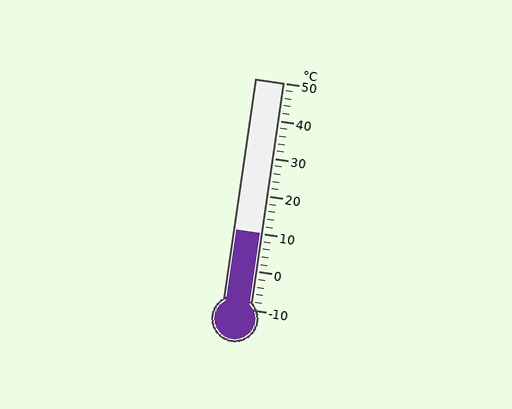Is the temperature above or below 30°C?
The temperature is below 30°C.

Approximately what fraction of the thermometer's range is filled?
The thermometer is filled to approximately 35% of its range.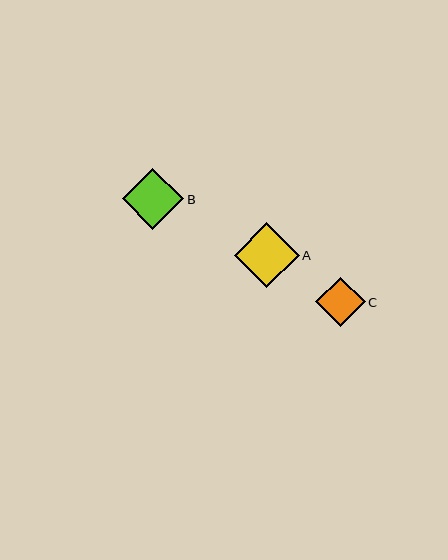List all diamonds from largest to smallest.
From largest to smallest: A, B, C.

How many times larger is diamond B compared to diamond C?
Diamond B is approximately 1.2 times the size of diamond C.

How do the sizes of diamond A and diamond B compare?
Diamond A and diamond B are approximately the same size.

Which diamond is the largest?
Diamond A is the largest with a size of approximately 65 pixels.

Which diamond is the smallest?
Diamond C is the smallest with a size of approximately 50 pixels.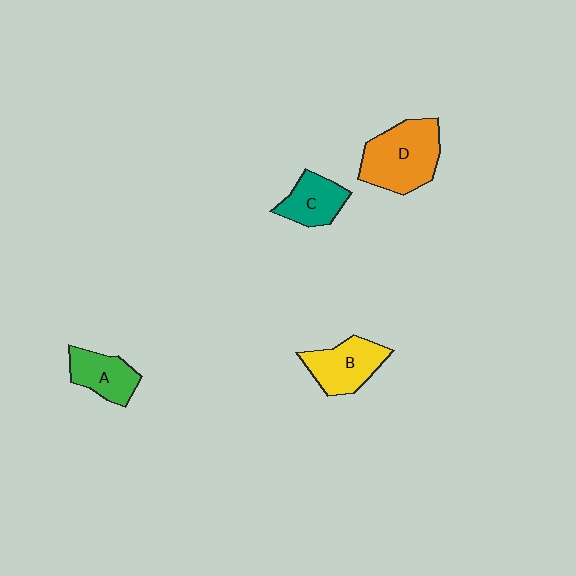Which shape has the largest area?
Shape D (orange).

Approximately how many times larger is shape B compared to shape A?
Approximately 1.2 times.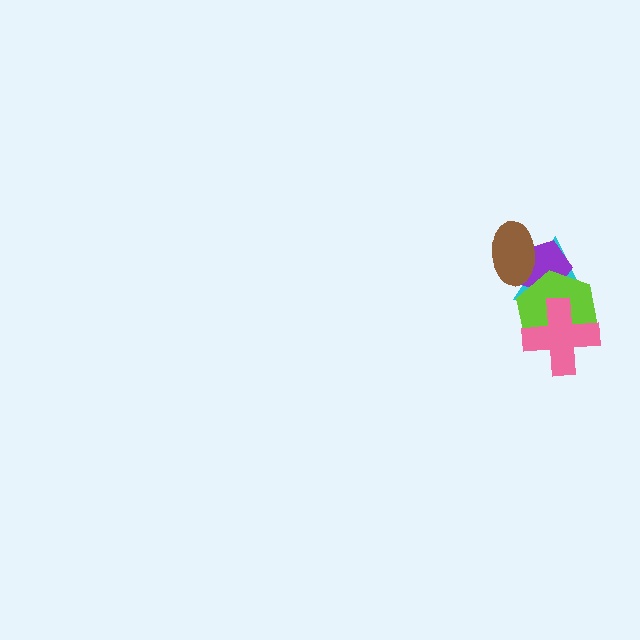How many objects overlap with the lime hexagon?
3 objects overlap with the lime hexagon.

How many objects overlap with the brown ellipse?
2 objects overlap with the brown ellipse.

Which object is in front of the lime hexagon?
The pink cross is in front of the lime hexagon.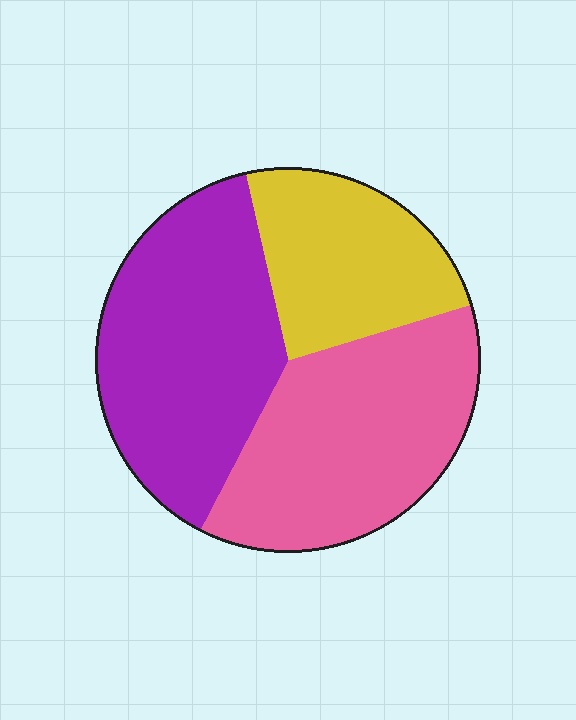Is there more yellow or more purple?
Purple.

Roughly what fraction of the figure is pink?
Pink covers 37% of the figure.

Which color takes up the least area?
Yellow, at roughly 25%.